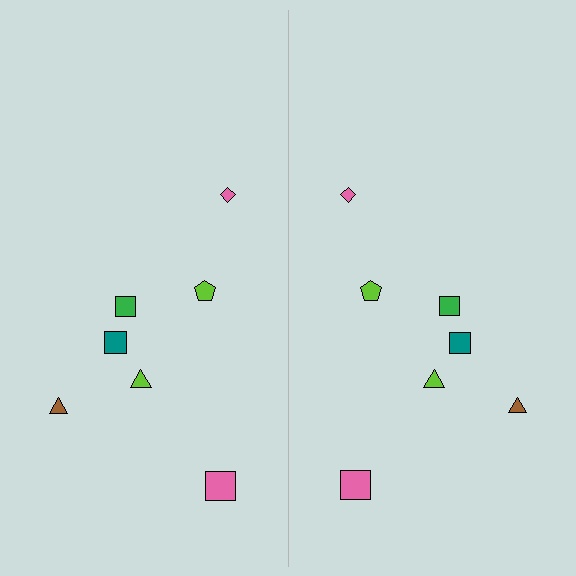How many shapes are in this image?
There are 14 shapes in this image.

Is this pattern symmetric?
Yes, this pattern has bilateral (reflection) symmetry.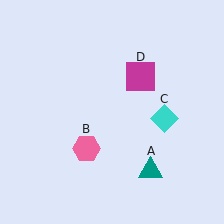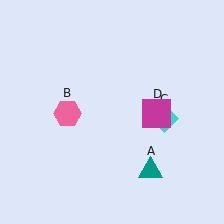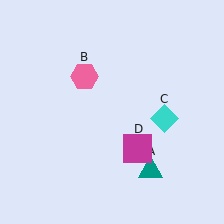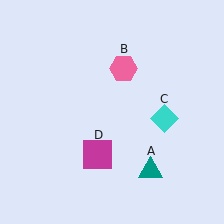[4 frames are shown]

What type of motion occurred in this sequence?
The pink hexagon (object B), magenta square (object D) rotated clockwise around the center of the scene.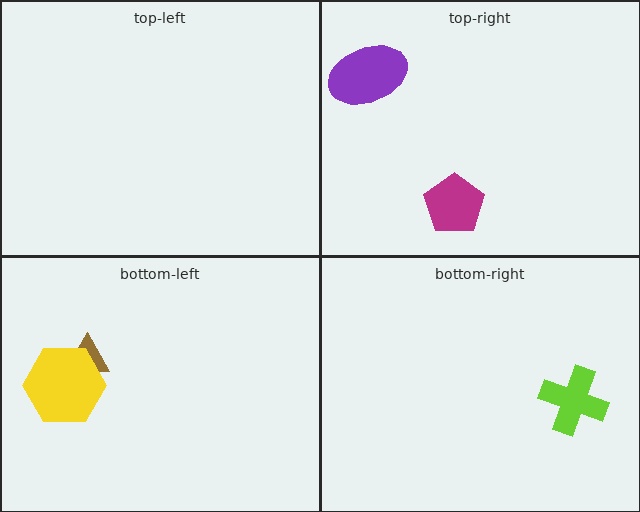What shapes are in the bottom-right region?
The lime cross.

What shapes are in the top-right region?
The purple ellipse, the magenta pentagon.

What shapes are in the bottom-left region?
The brown triangle, the yellow hexagon.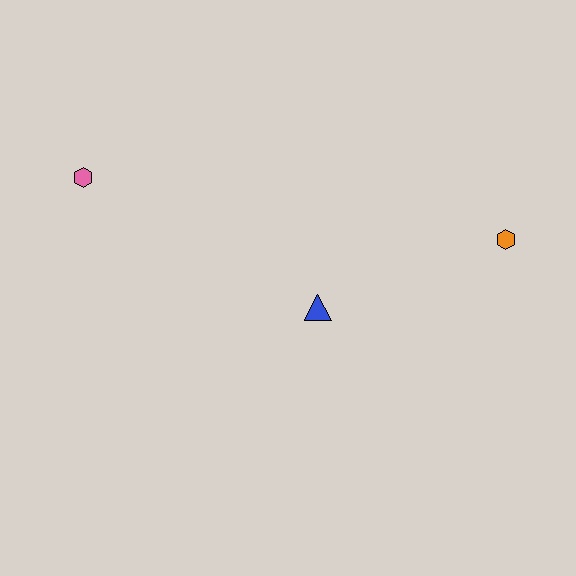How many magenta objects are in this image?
There are no magenta objects.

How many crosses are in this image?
There are no crosses.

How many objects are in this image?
There are 3 objects.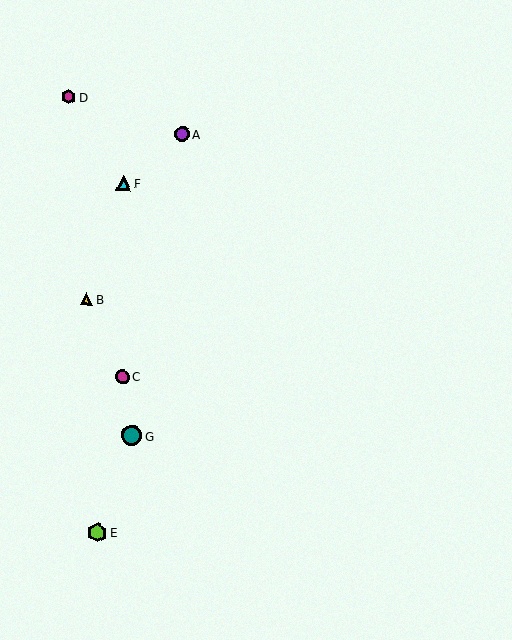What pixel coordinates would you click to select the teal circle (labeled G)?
Click at (132, 436) to select the teal circle G.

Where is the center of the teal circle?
The center of the teal circle is at (132, 436).